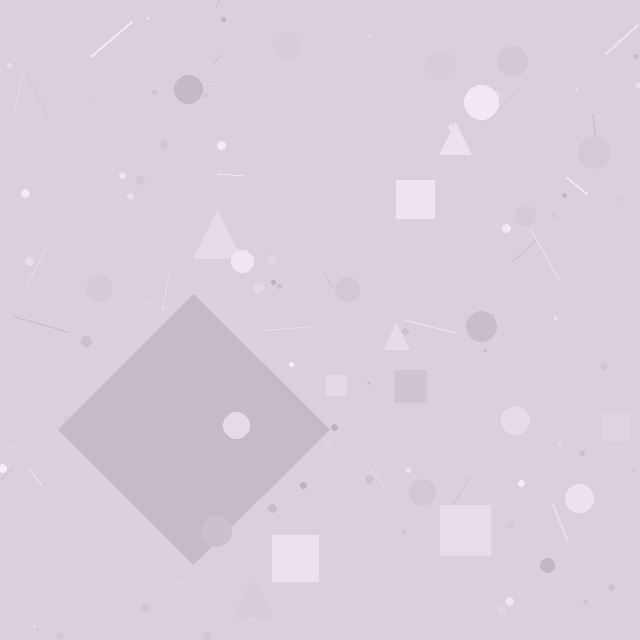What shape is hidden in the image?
A diamond is hidden in the image.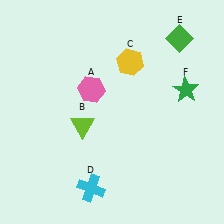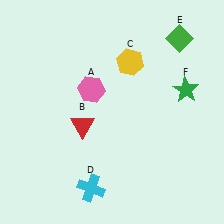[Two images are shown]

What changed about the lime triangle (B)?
In Image 1, B is lime. In Image 2, it changed to red.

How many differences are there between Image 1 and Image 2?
There is 1 difference between the two images.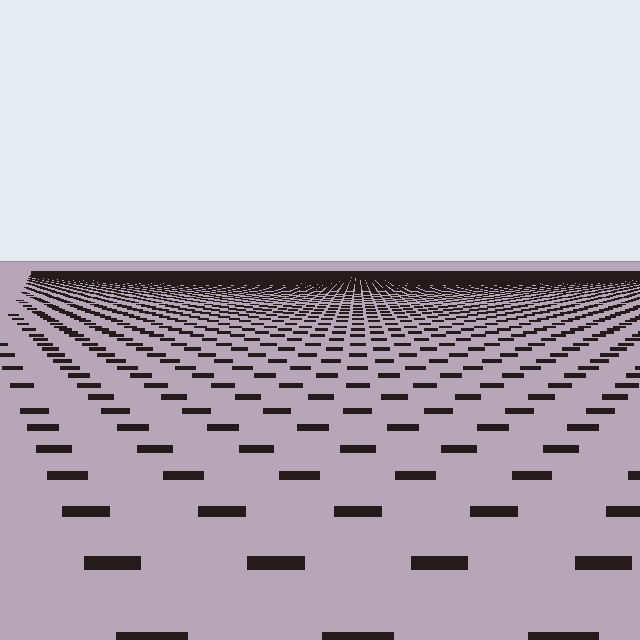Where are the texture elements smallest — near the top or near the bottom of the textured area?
Near the top.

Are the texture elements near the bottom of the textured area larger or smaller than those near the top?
Larger. Near the bottom, elements are closer to the viewer and appear at a bigger on-screen size.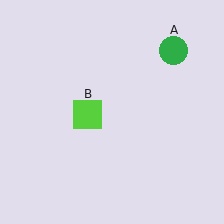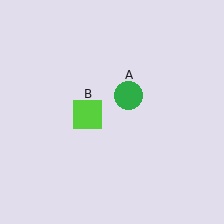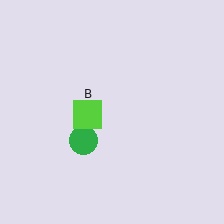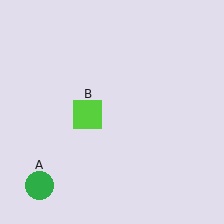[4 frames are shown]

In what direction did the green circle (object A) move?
The green circle (object A) moved down and to the left.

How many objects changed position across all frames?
1 object changed position: green circle (object A).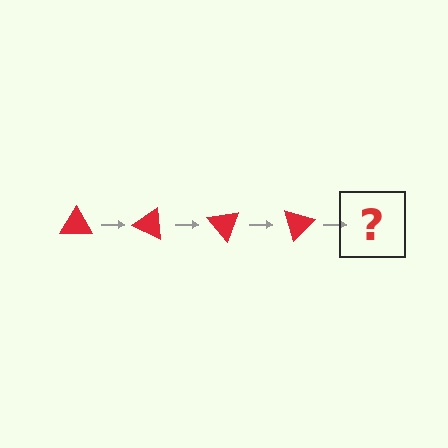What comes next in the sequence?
The next element should be a red triangle rotated 100 degrees.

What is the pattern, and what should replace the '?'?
The pattern is that the triangle rotates 25 degrees each step. The '?' should be a red triangle rotated 100 degrees.